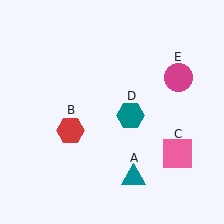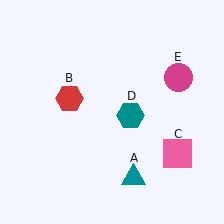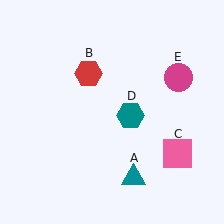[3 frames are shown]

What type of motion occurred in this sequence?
The red hexagon (object B) rotated clockwise around the center of the scene.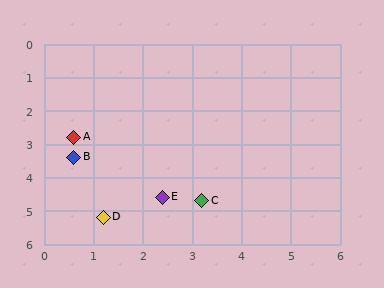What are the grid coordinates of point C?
Point C is at approximately (3.2, 4.7).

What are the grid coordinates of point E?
Point E is at approximately (2.4, 4.6).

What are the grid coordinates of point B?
Point B is at approximately (0.6, 3.4).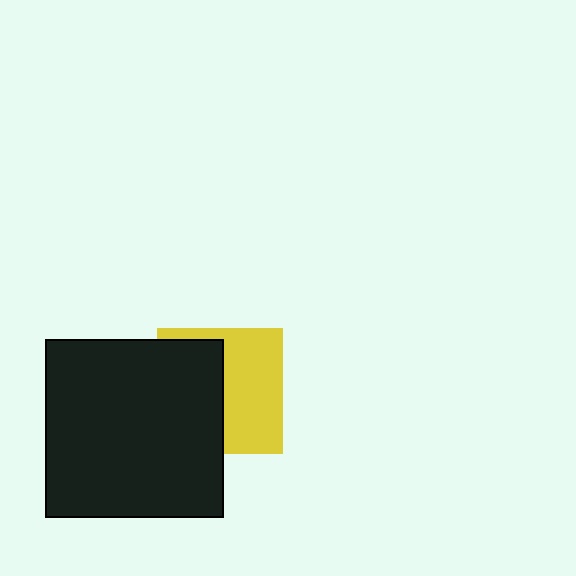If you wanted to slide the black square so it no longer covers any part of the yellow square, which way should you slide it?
Slide it left — that is the most direct way to separate the two shapes.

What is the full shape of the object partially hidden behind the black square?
The partially hidden object is a yellow square.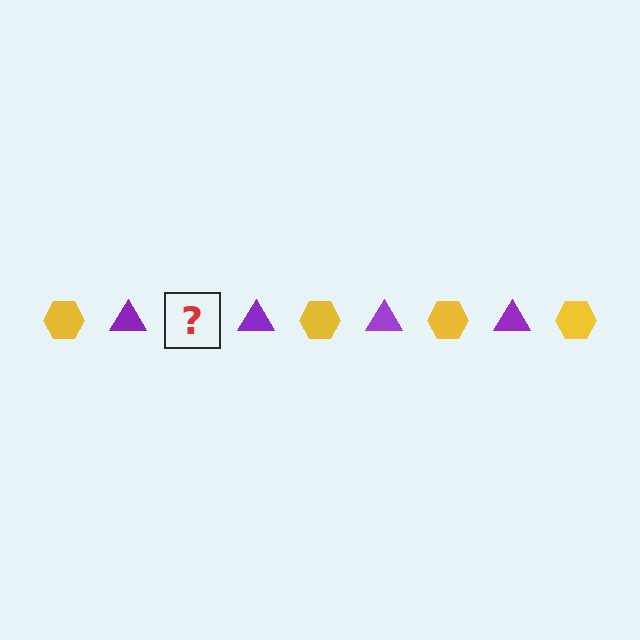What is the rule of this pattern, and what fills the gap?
The rule is that the pattern alternates between yellow hexagon and purple triangle. The gap should be filled with a yellow hexagon.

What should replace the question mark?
The question mark should be replaced with a yellow hexagon.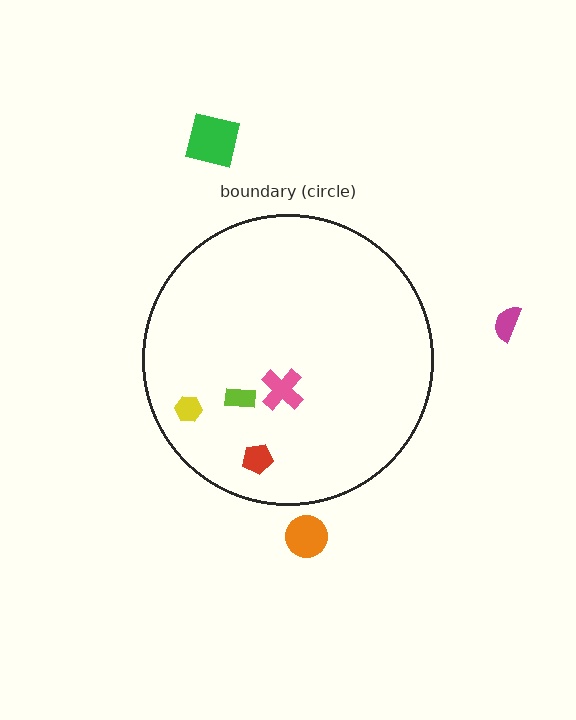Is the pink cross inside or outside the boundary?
Inside.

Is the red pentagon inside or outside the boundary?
Inside.